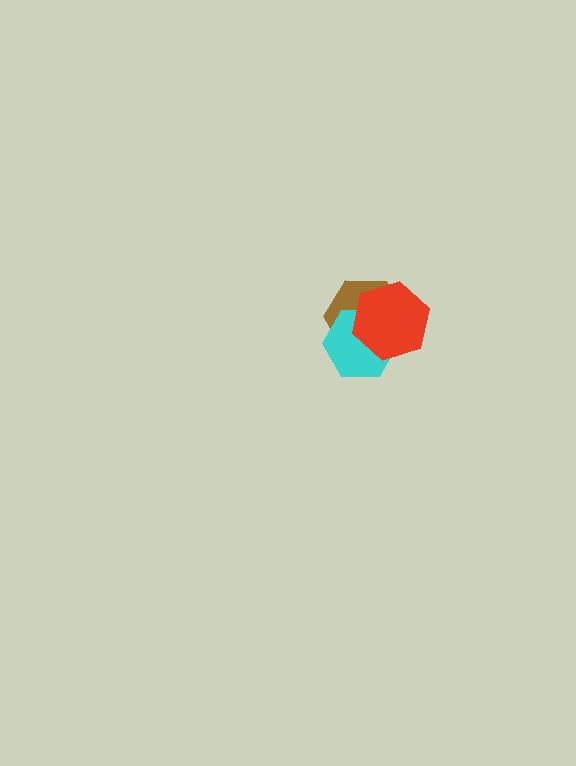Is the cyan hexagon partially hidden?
Yes, it is partially covered by another shape.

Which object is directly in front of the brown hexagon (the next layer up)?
The cyan hexagon is directly in front of the brown hexagon.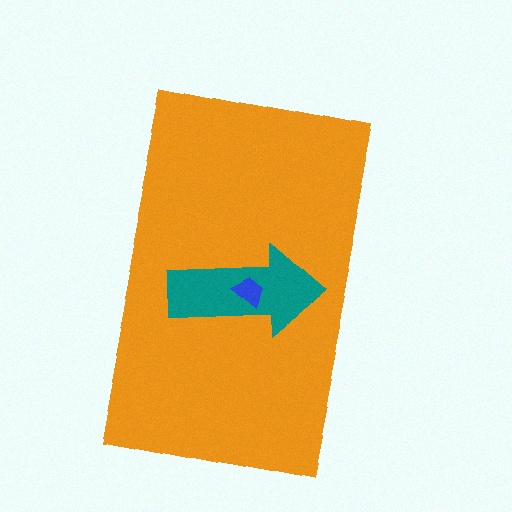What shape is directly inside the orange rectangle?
The teal arrow.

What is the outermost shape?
The orange rectangle.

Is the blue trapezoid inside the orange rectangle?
Yes.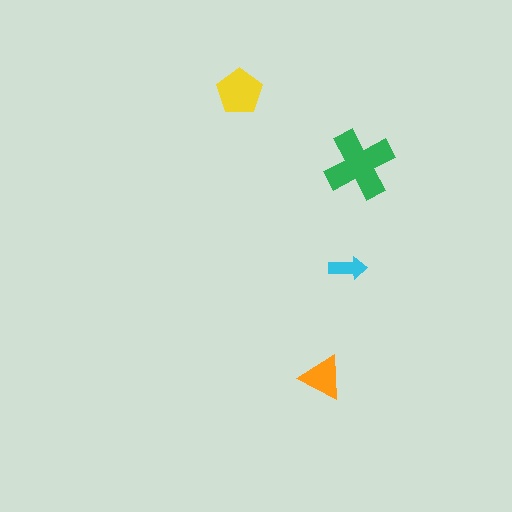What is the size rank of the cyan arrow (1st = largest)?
4th.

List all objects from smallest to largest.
The cyan arrow, the orange triangle, the yellow pentagon, the green cross.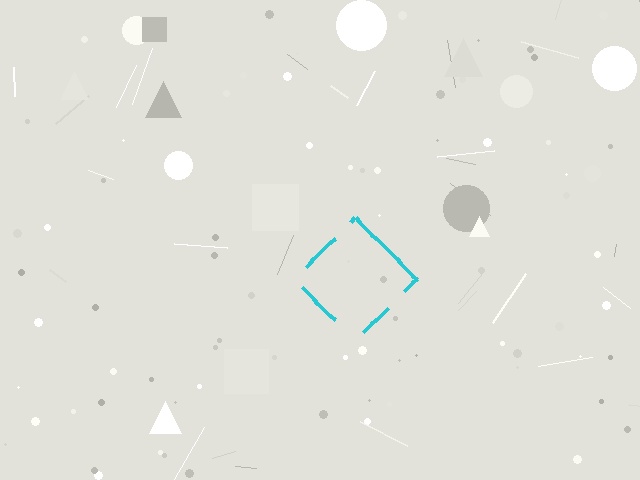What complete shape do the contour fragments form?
The contour fragments form a diamond.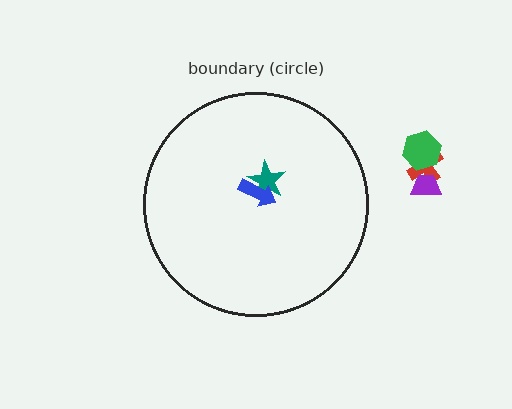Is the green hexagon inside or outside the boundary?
Outside.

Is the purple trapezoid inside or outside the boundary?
Outside.